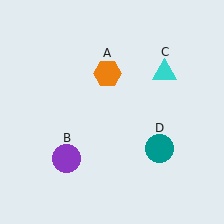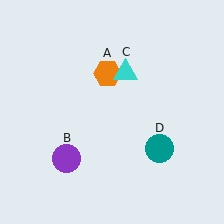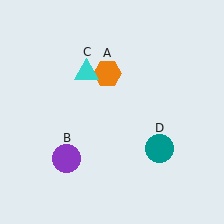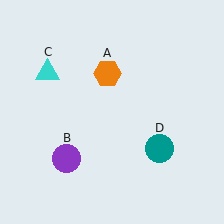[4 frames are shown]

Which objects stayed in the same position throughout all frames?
Orange hexagon (object A) and purple circle (object B) and teal circle (object D) remained stationary.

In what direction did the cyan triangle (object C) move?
The cyan triangle (object C) moved left.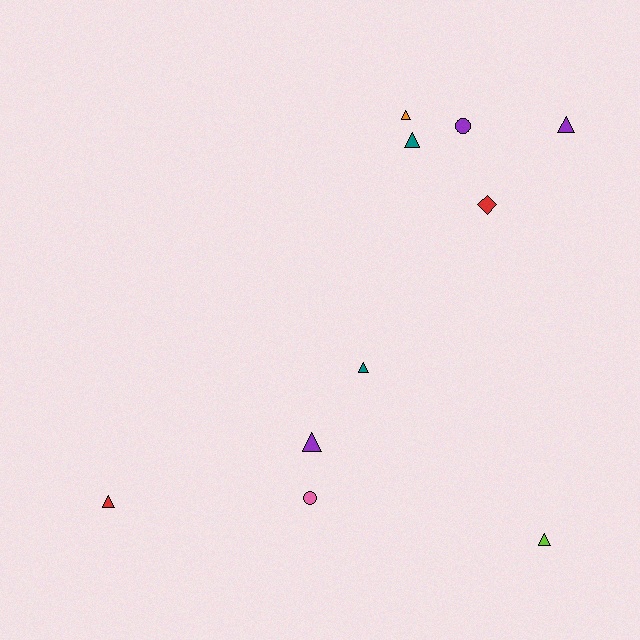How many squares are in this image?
There are no squares.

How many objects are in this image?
There are 10 objects.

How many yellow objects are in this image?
There are no yellow objects.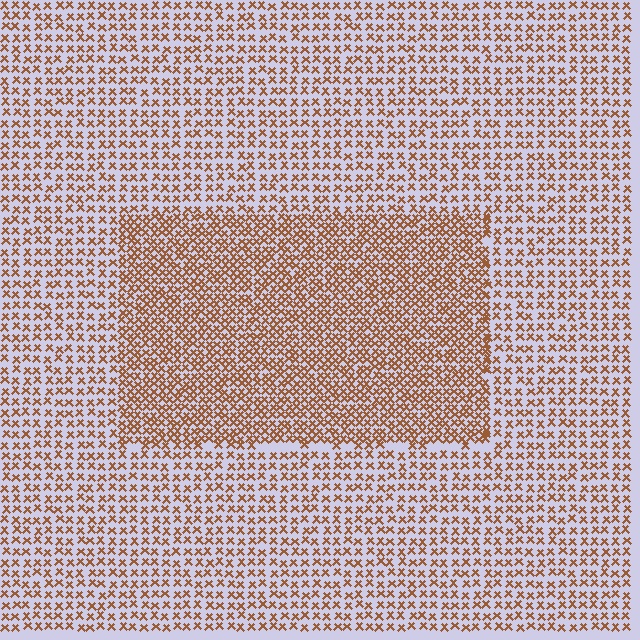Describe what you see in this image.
The image contains small brown elements arranged at two different densities. A rectangle-shaped region is visible where the elements are more densely packed than the surrounding area.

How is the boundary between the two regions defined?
The boundary is defined by a change in element density (approximately 1.8x ratio). All elements are the same color, size, and shape.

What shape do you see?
I see a rectangle.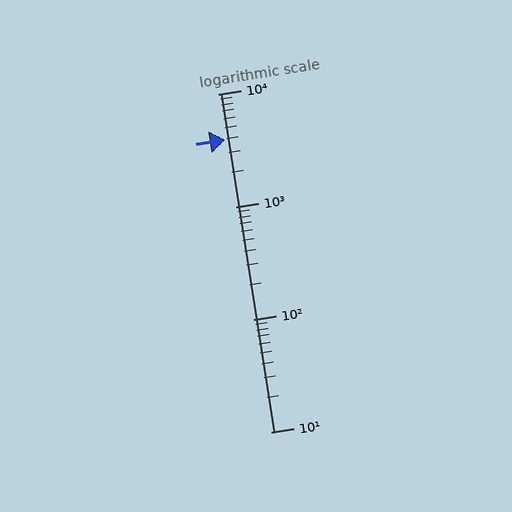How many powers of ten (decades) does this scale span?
The scale spans 3 decades, from 10 to 10000.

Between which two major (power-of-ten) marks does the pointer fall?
The pointer is between 1000 and 10000.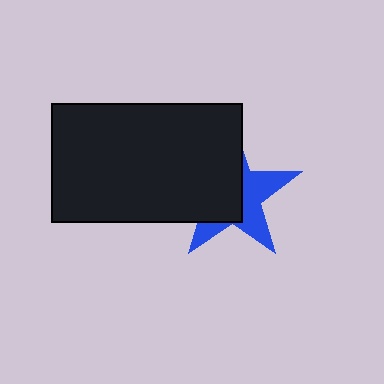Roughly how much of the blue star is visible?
A small part of it is visible (roughly 43%).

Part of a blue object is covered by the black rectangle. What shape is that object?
It is a star.